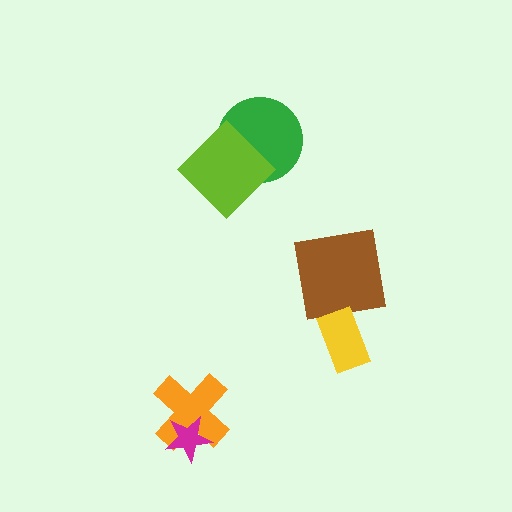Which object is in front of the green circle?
The lime diamond is in front of the green circle.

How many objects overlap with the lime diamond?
1 object overlaps with the lime diamond.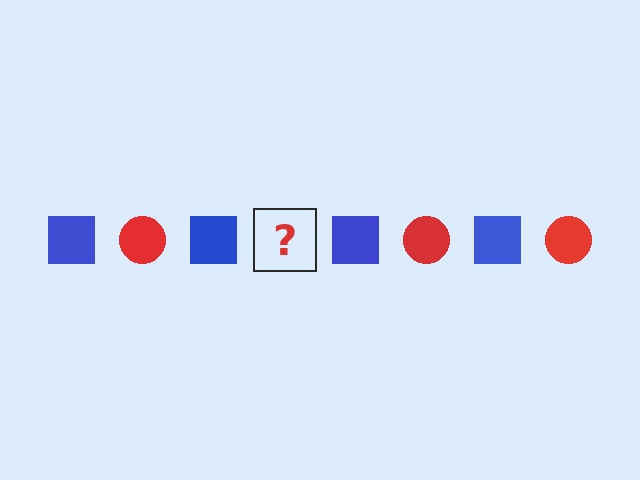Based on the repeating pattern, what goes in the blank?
The blank should be a red circle.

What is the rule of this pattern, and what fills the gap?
The rule is that the pattern alternates between blue square and red circle. The gap should be filled with a red circle.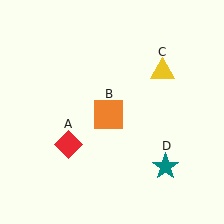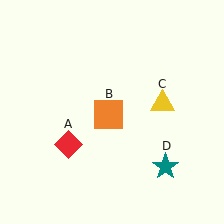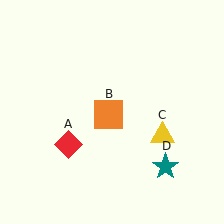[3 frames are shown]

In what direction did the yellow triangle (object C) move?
The yellow triangle (object C) moved down.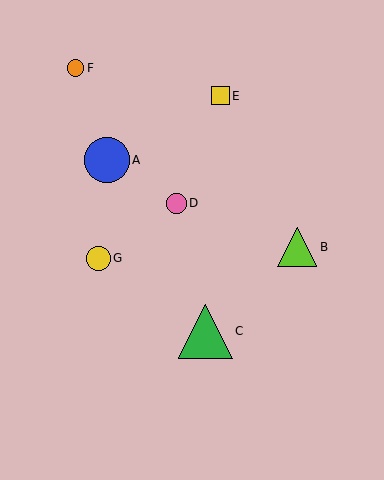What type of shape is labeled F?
Shape F is an orange circle.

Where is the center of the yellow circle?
The center of the yellow circle is at (99, 258).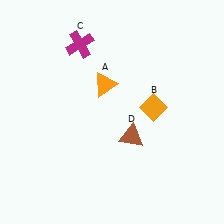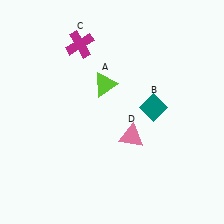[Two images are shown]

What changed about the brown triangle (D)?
In Image 1, D is brown. In Image 2, it changed to pink.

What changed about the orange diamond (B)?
In Image 1, B is orange. In Image 2, it changed to teal.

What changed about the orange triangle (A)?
In Image 1, A is orange. In Image 2, it changed to lime.